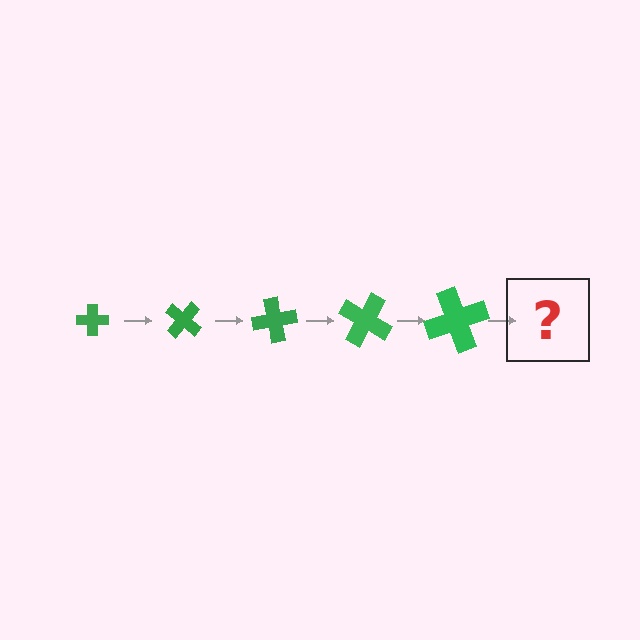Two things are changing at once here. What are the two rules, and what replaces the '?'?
The two rules are that the cross grows larger each step and it rotates 40 degrees each step. The '?' should be a cross, larger than the previous one and rotated 200 degrees from the start.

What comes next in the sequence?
The next element should be a cross, larger than the previous one and rotated 200 degrees from the start.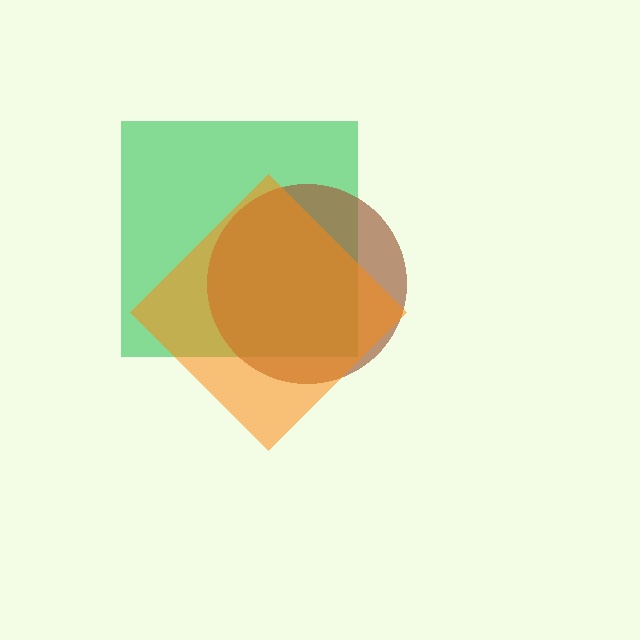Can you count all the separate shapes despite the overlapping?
Yes, there are 3 separate shapes.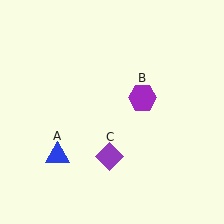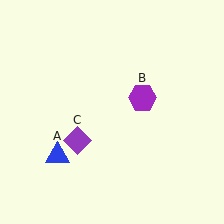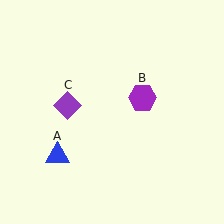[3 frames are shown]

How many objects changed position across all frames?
1 object changed position: purple diamond (object C).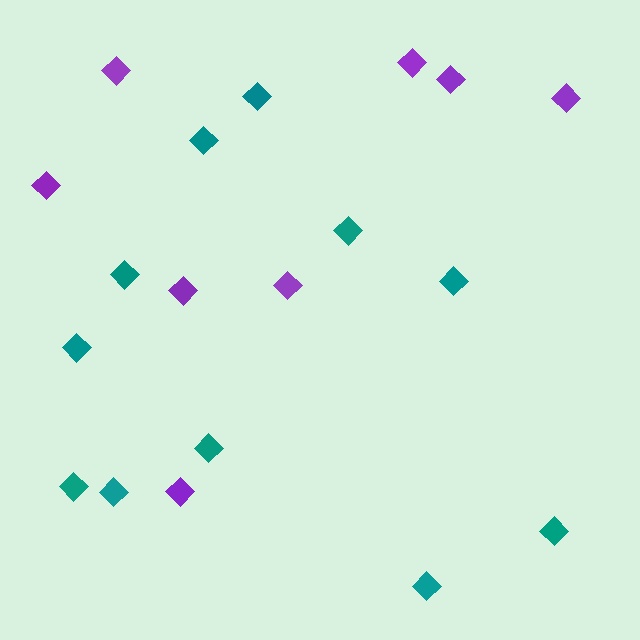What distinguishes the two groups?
There are 2 groups: one group of teal diamonds (11) and one group of purple diamonds (8).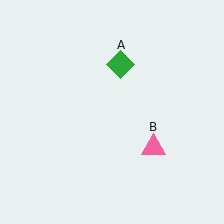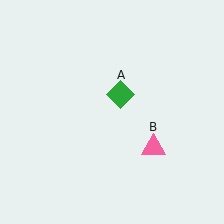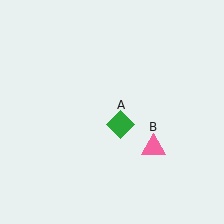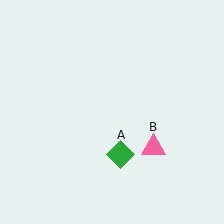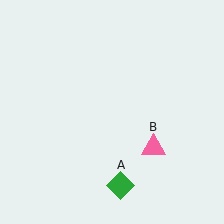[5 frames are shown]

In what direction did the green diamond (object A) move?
The green diamond (object A) moved down.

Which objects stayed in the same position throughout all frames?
Pink triangle (object B) remained stationary.